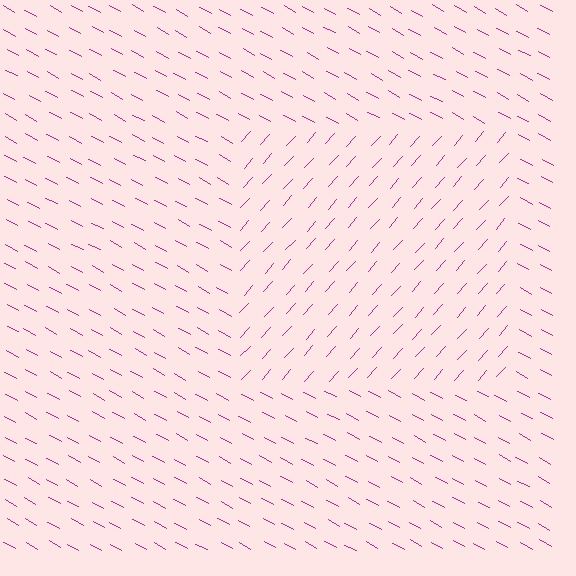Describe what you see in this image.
The image is filled with small magenta line segments. A rectangle region in the image has lines oriented differently from the surrounding lines, creating a visible texture boundary.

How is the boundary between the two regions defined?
The boundary is defined purely by a change in line orientation (approximately 77 degrees difference). All lines are the same color and thickness.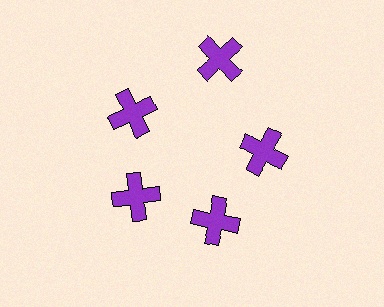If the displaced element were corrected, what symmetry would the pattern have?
It would have 5-fold rotational symmetry — the pattern would map onto itself every 72 degrees.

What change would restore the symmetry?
The symmetry would be restored by moving it inward, back onto the ring so that all 5 crosses sit at equal angles and equal distance from the center.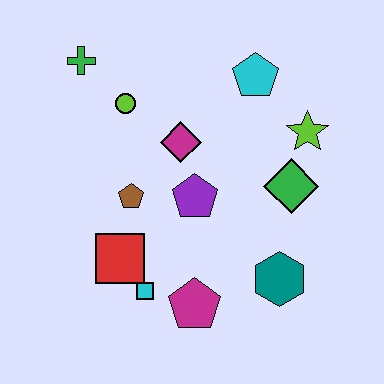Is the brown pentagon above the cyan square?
Yes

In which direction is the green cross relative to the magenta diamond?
The green cross is to the left of the magenta diamond.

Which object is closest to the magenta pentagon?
The cyan square is closest to the magenta pentagon.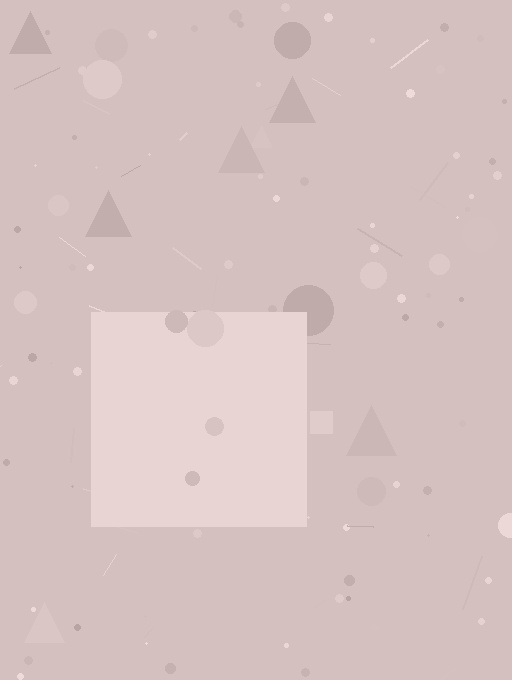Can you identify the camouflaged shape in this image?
The camouflaged shape is a square.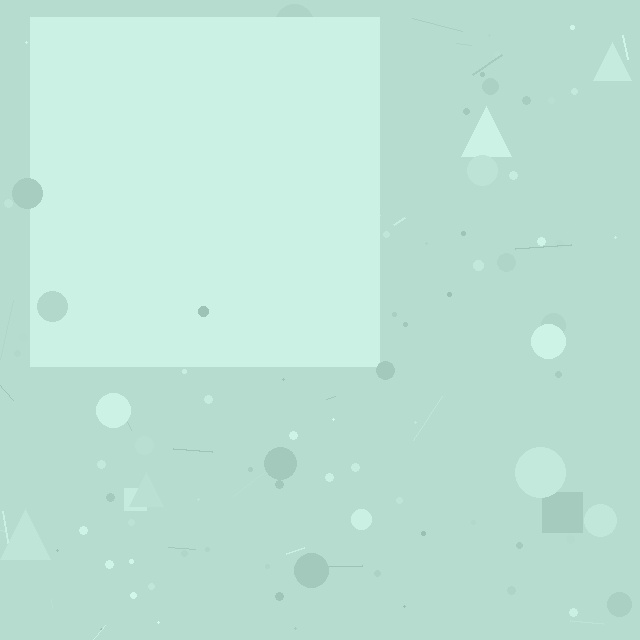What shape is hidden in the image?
A square is hidden in the image.